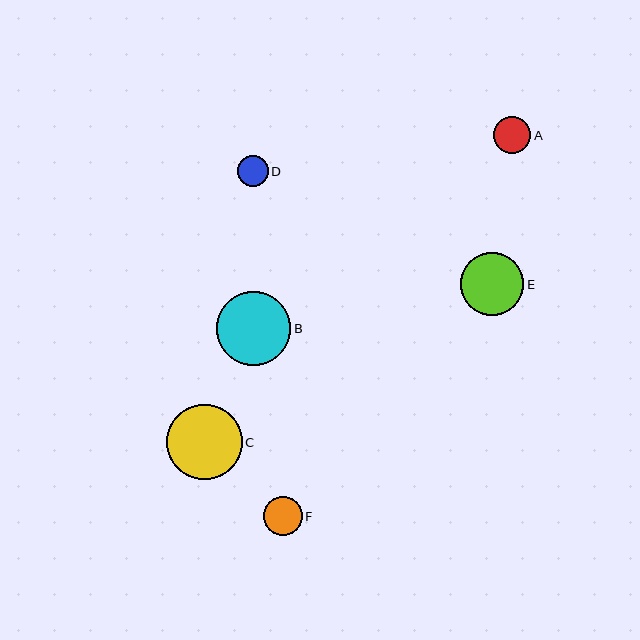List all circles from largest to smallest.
From largest to smallest: C, B, E, F, A, D.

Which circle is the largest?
Circle C is the largest with a size of approximately 76 pixels.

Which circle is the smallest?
Circle D is the smallest with a size of approximately 31 pixels.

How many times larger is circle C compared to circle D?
Circle C is approximately 2.5 times the size of circle D.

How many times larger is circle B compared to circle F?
Circle B is approximately 1.9 times the size of circle F.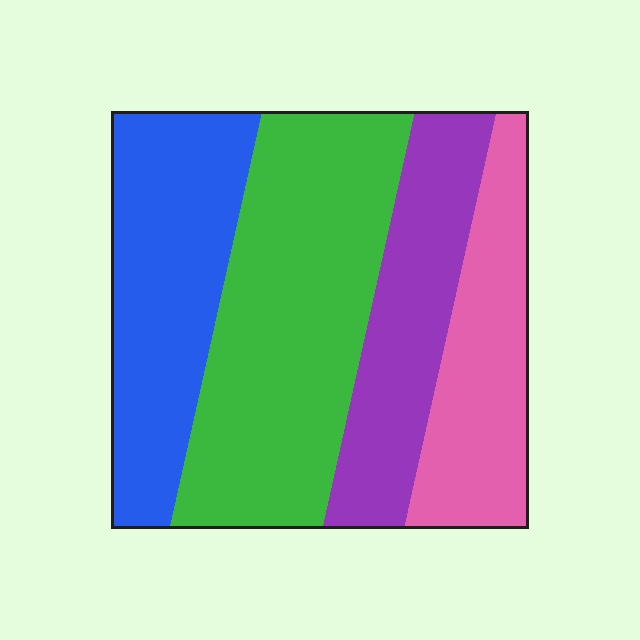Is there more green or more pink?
Green.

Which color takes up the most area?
Green, at roughly 35%.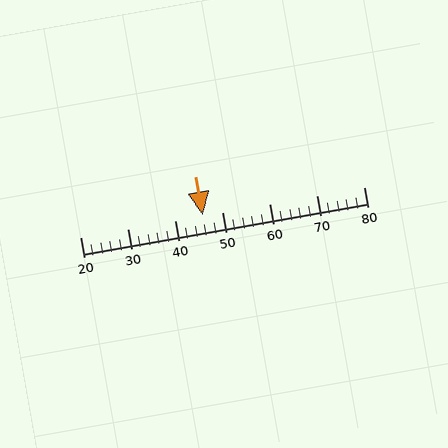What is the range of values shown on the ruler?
The ruler shows values from 20 to 80.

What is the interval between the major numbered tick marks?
The major tick marks are spaced 10 units apart.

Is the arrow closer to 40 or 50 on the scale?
The arrow is closer to 50.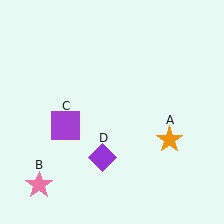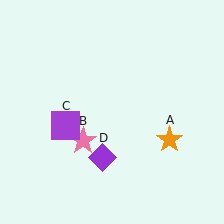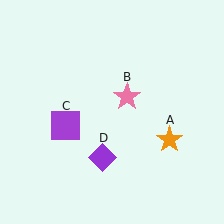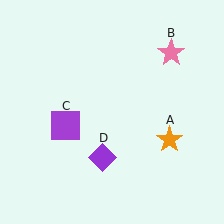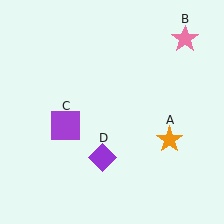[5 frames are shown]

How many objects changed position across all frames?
1 object changed position: pink star (object B).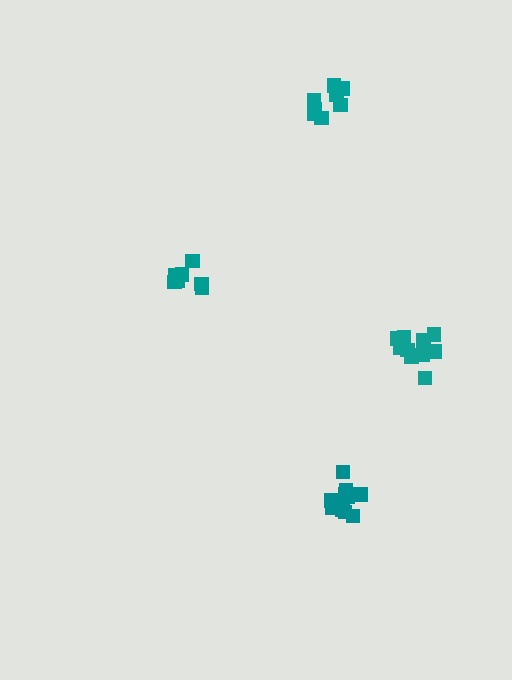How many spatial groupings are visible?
There are 4 spatial groupings.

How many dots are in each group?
Group 1: 13 dots, Group 2: 8 dots, Group 3: 10 dots, Group 4: 8 dots (39 total).